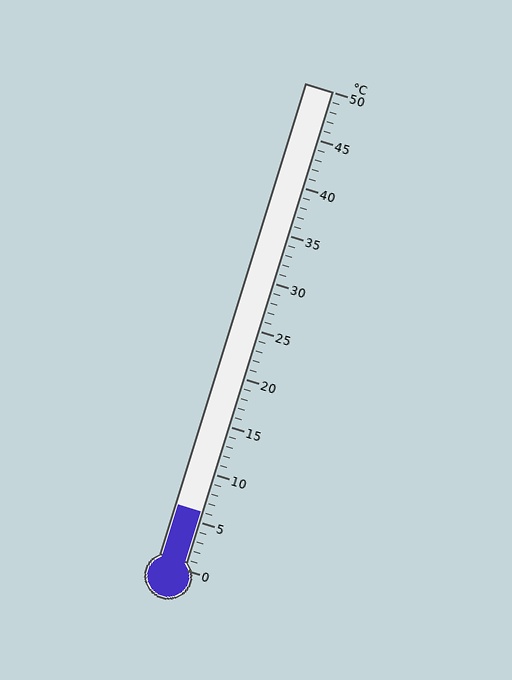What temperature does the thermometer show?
The thermometer shows approximately 6°C.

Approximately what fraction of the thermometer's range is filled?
The thermometer is filled to approximately 10% of its range.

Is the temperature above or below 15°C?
The temperature is below 15°C.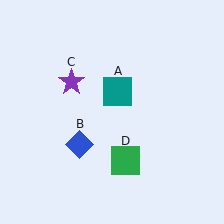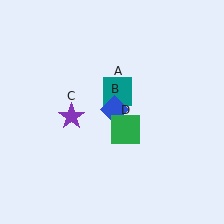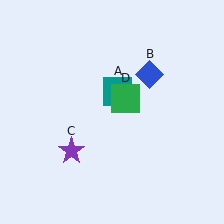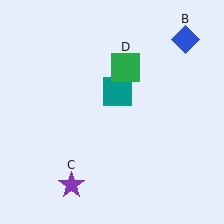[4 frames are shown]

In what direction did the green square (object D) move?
The green square (object D) moved up.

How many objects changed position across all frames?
3 objects changed position: blue diamond (object B), purple star (object C), green square (object D).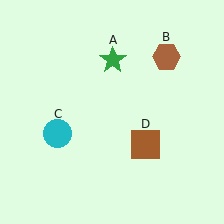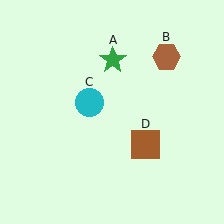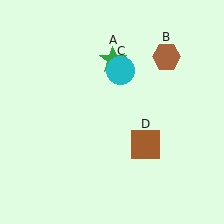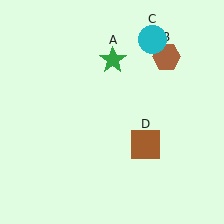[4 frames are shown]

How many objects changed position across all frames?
1 object changed position: cyan circle (object C).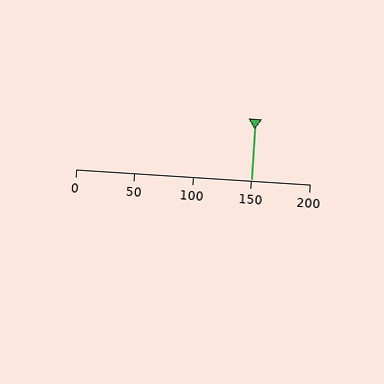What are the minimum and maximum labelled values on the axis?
The axis runs from 0 to 200.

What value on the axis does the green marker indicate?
The marker indicates approximately 150.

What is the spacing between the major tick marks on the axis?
The major ticks are spaced 50 apart.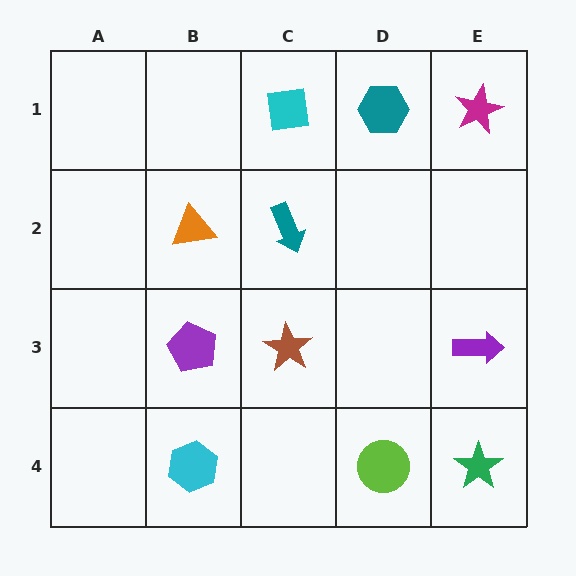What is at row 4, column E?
A green star.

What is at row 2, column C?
A teal arrow.